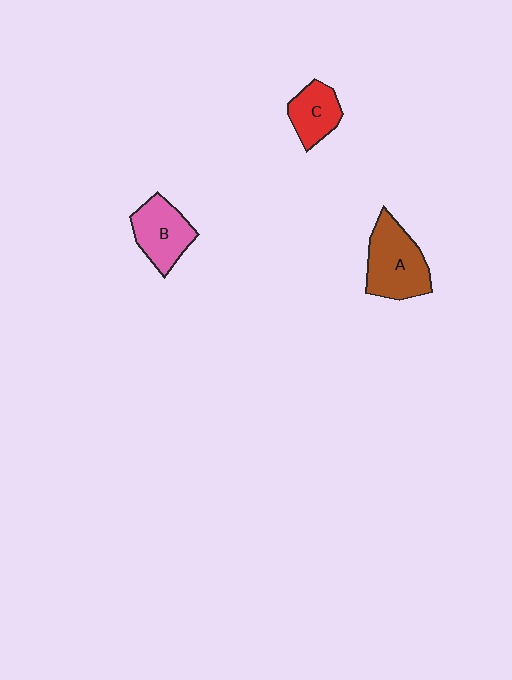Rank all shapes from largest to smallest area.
From largest to smallest: A (brown), B (pink), C (red).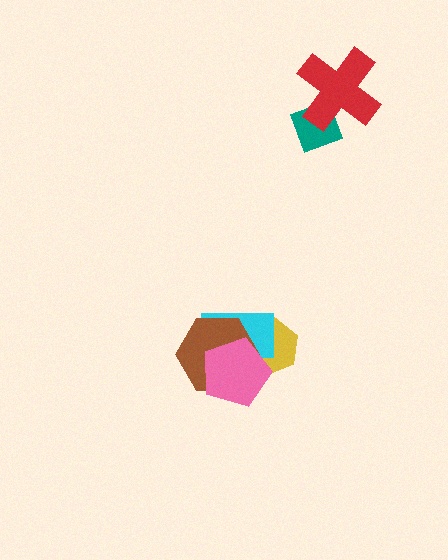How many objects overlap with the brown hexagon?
3 objects overlap with the brown hexagon.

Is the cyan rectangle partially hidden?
Yes, it is partially covered by another shape.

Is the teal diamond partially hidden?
Yes, it is partially covered by another shape.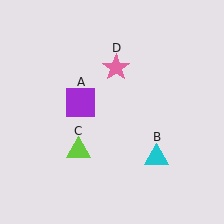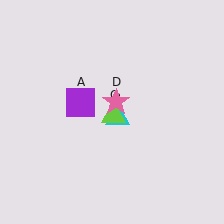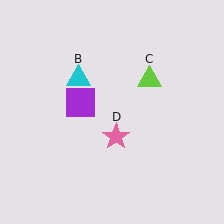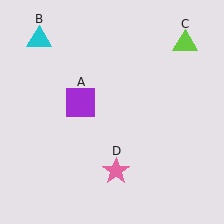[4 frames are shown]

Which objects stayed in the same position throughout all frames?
Purple square (object A) remained stationary.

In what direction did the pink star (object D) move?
The pink star (object D) moved down.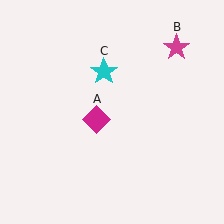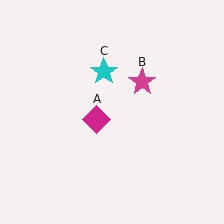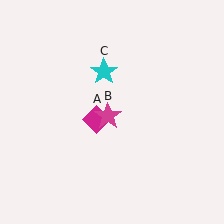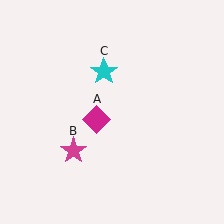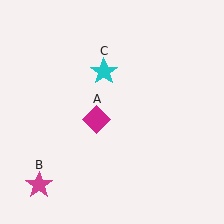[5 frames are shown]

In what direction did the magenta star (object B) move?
The magenta star (object B) moved down and to the left.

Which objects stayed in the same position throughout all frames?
Magenta diamond (object A) and cyan star (object C) remained stationary.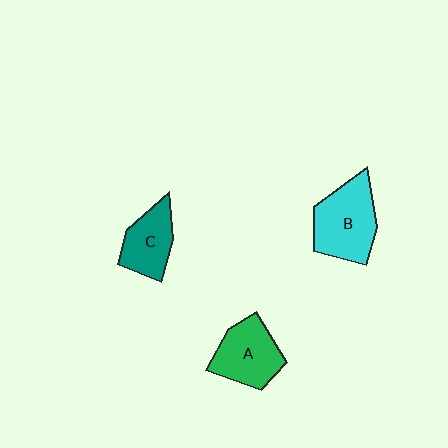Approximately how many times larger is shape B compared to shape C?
Approximately 1.4 times.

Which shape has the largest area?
Shape B (cyan).